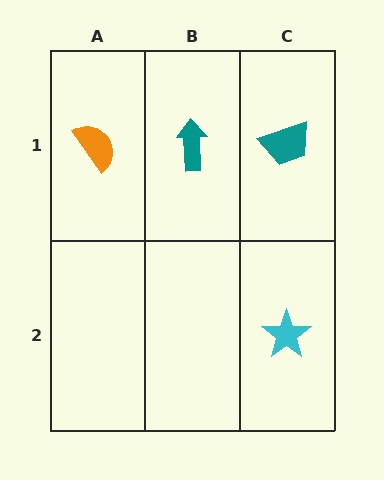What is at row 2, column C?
A cyan star.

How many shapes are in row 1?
3 shapes.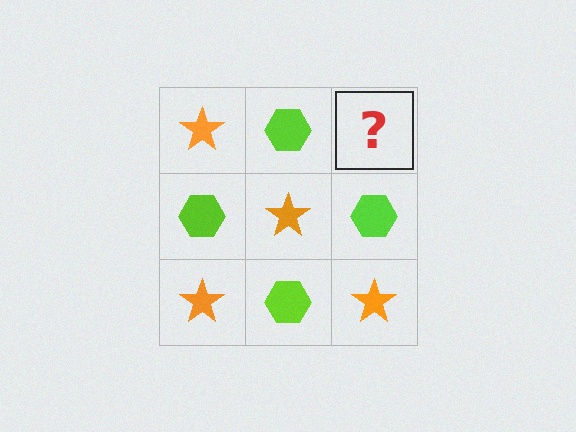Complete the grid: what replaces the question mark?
The question mark should be replaced with an orange star.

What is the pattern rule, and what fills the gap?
The rule is that it alternates orange star and lime hexagon in a checkerboard pattern. The gap should be filled with an orange star.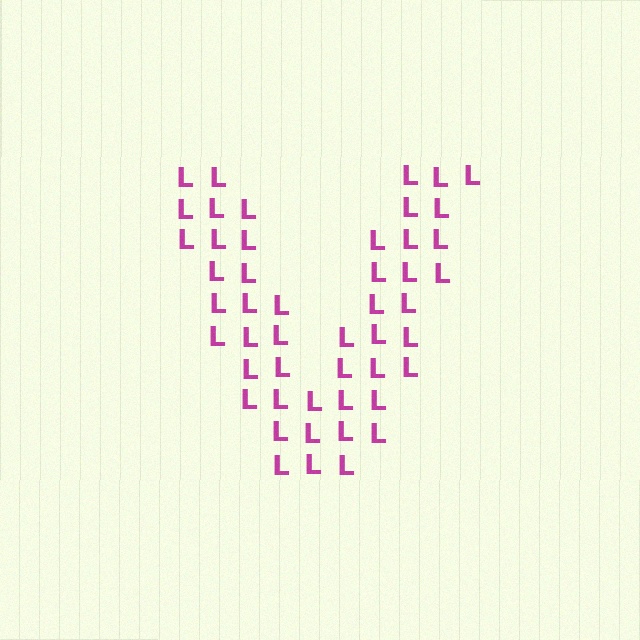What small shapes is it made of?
It is made of small letter L's.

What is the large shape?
The large shape is the letter V.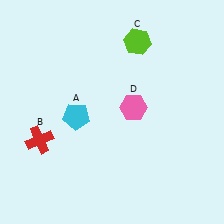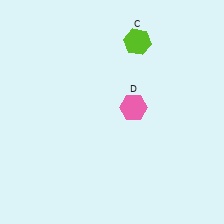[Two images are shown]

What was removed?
The cyan pentagon (A), the red cross (B) were removed in Image 2.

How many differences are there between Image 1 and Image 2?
There are 2 differences between the two images.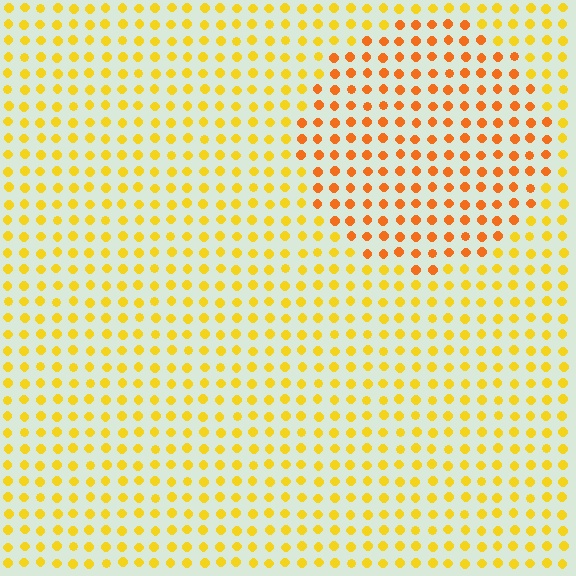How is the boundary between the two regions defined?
The boundary is defined purely by a slight shift in hue (about 28 degrees). Spacing, size, and orientation are identical on both sides.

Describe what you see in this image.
The image is filled with small yellow elements in a uniform arrangement. A circle-shaped region is visible where the elements are tinted to a slightly different hue, forming a subtle color boundary.